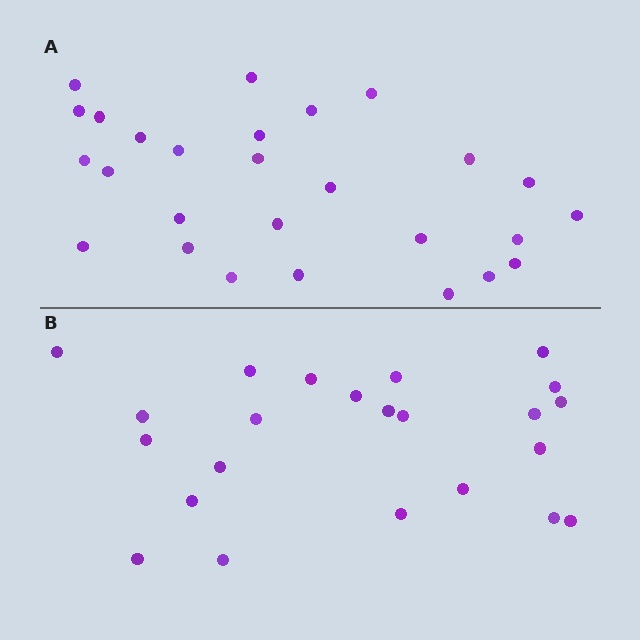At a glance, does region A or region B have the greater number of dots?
Region A (the top region) has more dots.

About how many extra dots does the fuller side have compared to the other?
Region A has about 4 more dots than region B.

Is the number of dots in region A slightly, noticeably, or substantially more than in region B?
Region A has only slightly more — the two regions are fairly close. The ratio is roughly 1.2 to 1.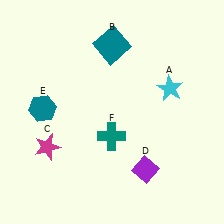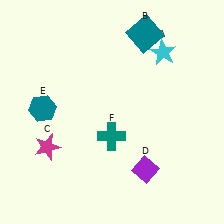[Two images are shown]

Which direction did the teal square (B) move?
The teal square (B) moved right.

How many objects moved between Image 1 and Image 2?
2 objects moved between the two images.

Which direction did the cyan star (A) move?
The cyan star (A) moved up.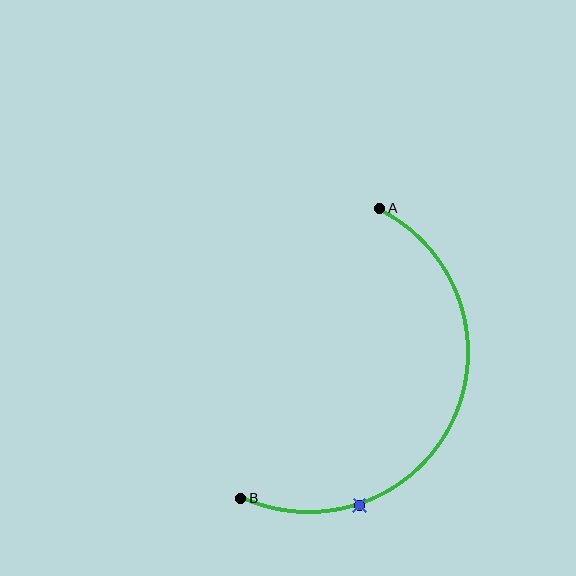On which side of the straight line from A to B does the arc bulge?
The arc bulges to the right of the straight line connecting A and B.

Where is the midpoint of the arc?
The arc midpoint is the point on the curve farthest from the straight line joining A and B. It sits to the right of that line.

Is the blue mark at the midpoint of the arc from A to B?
No. The blue mark lies on the arc but is closer to endpoint B. The arc midpoint would be at the point on the curve equidistant along the arc from both A and B.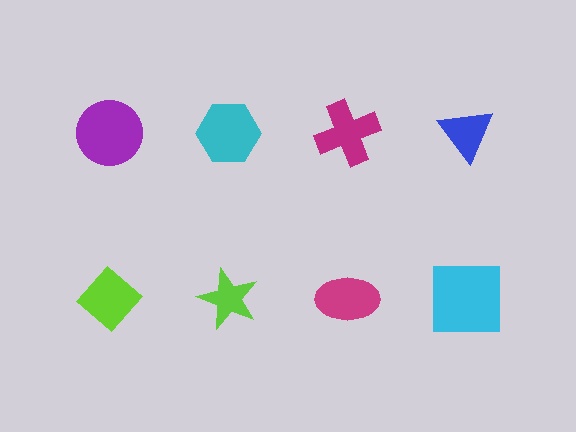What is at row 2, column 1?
A lime diamond.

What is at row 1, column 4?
A blue triangle.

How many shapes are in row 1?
4 shapes.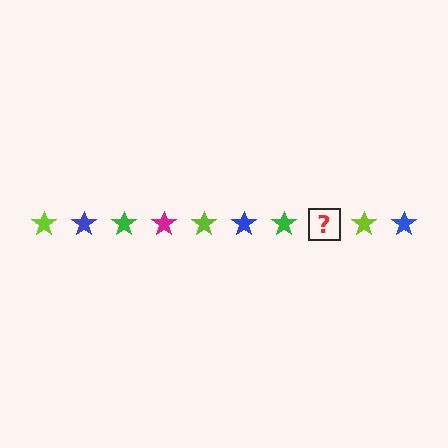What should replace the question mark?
The question mark should be replaced with a magenta star.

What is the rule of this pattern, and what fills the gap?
The rule is that the pattern cycles through lime, blue, green, magenta stars. The gap should be filled with a magenta star.